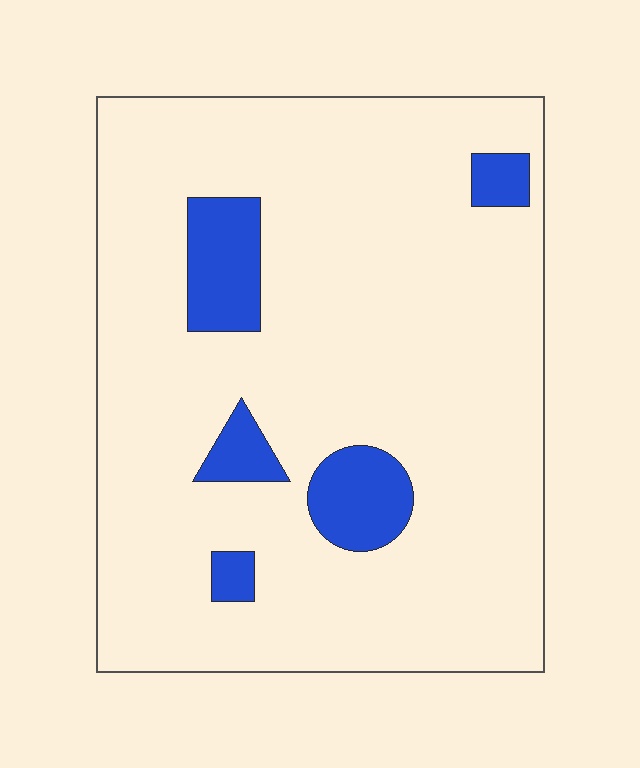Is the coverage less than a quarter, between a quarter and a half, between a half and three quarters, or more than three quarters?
Less than a quarter.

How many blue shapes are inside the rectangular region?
5.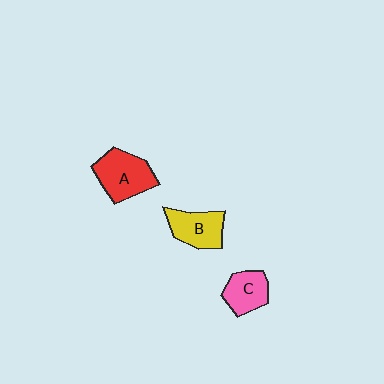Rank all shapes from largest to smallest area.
From largest to smallest: A (red), B (yellow), C (pink).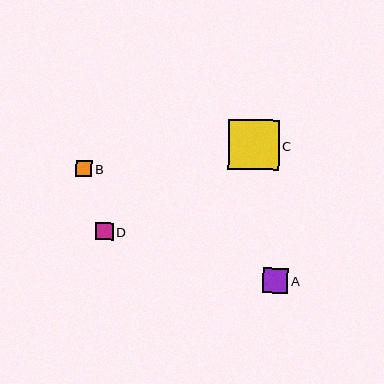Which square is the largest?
Square C is the largest with a size of approximately 50 pixels.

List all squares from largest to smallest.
From largest to smallest: C, A, D, B.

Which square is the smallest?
Square B is the smallest with a size of approximately 16 pixels.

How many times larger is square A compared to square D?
Square A is approximately 1.5 times the size of square D.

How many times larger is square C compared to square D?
Square C is approximately 2.9 times the size of square D.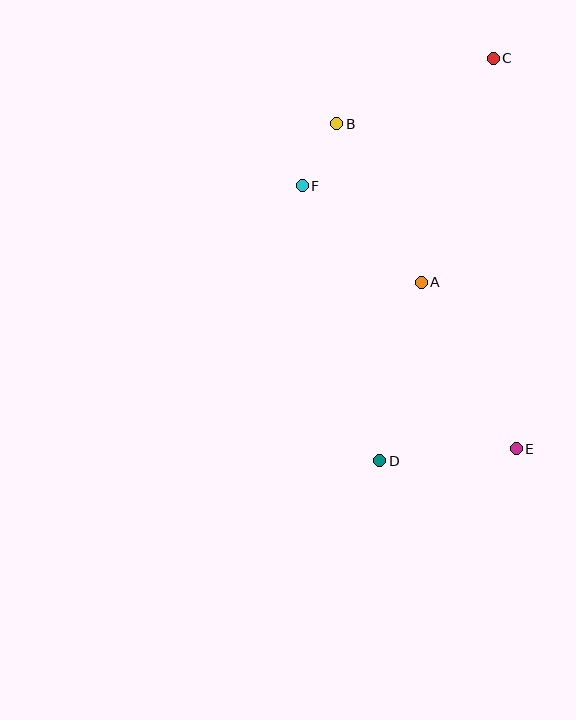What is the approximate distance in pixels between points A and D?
The distance between A and D is approximately 183 pixels.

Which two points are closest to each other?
Points B and F are closest to each other.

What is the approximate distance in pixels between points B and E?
The distance between B and E is approximately 371 pixels.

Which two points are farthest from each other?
Points C and D are farthest from each other.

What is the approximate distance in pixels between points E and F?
The distance between E and F is approximately 339 pixels.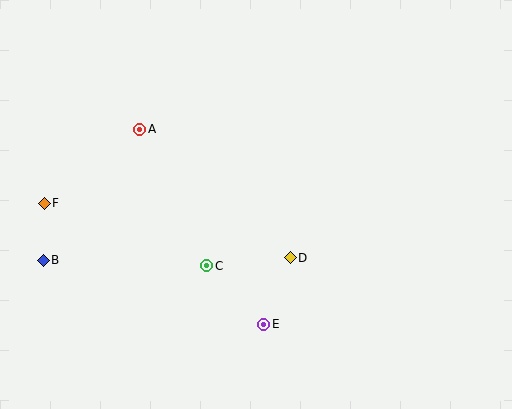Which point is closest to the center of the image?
Point D at (290, 258) is closest to the center.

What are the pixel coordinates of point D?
Point D is at (290, 258).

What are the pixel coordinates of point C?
Point C is at (207, 266).